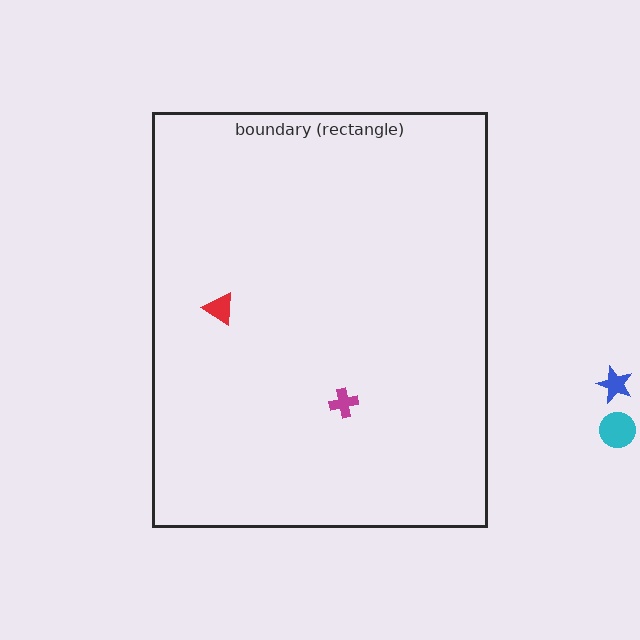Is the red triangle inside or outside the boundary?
Inside.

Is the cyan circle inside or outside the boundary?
Outside.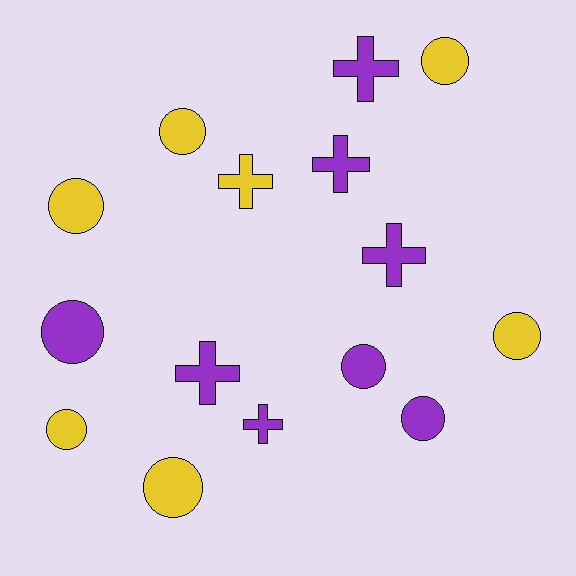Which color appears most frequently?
Purple, with 8 objects.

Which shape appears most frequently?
Circle, with 9 objects.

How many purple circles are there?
There are 3 purple circles.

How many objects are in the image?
There are 15 objects.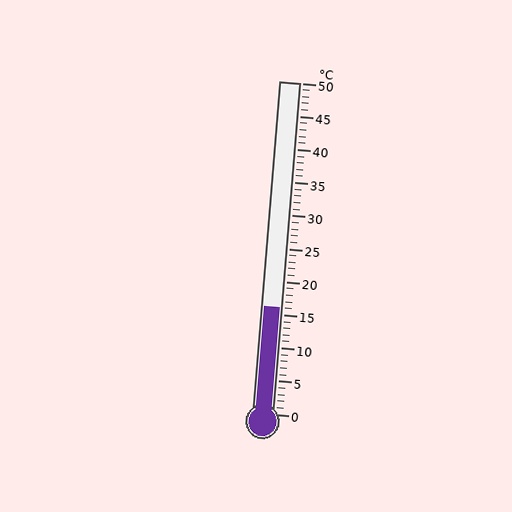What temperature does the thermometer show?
The thermometer shows approximately 16°C.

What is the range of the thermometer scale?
The thermometer scale ranges from 0°C to 50°C.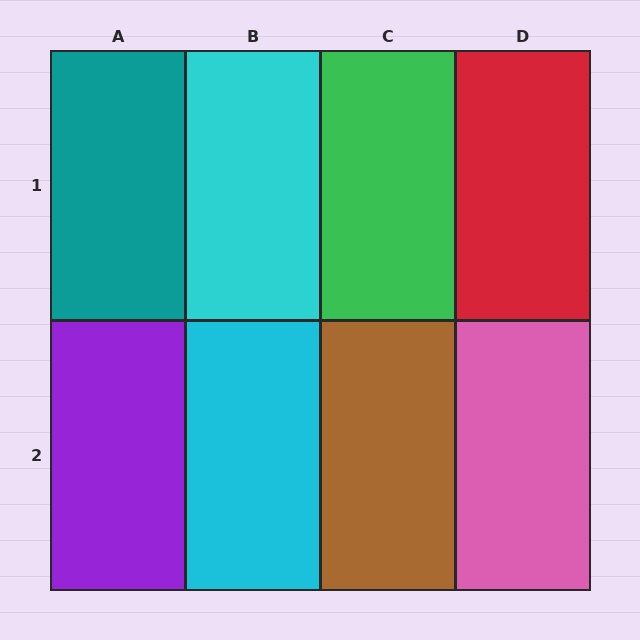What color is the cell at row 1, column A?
Teal.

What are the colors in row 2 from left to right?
Purple, cyan, brown, pink.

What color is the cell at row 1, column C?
Green.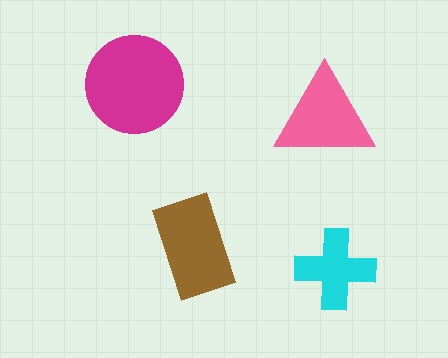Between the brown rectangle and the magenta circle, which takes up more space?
The magenta circle.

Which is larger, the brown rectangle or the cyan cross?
The brown rectangle.